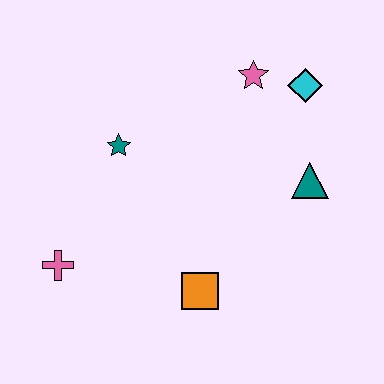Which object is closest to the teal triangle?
The cyan diamond is closest to the teal triangle.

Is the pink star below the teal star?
No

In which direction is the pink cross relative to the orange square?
The pink cross is to the left of the orange square.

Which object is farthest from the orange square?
The cyan diamond is farthest from the orange square.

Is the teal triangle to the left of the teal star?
No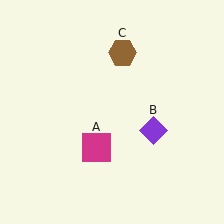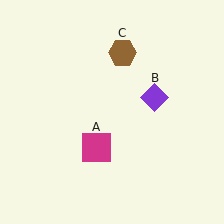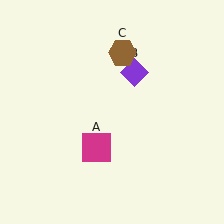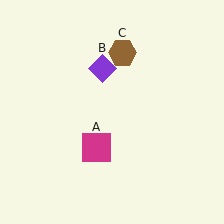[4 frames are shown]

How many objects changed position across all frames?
1 object changed position: purple diamond (object B).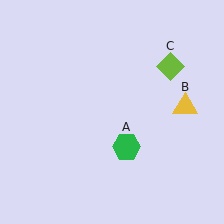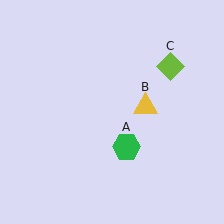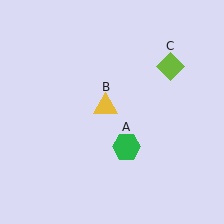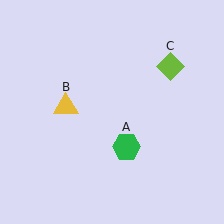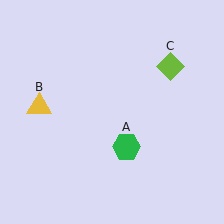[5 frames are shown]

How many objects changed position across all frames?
1 object changed position: yellow triangle (object B).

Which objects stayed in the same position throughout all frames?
Green hexagon (object A) and lime diamond (object C) remained stationary.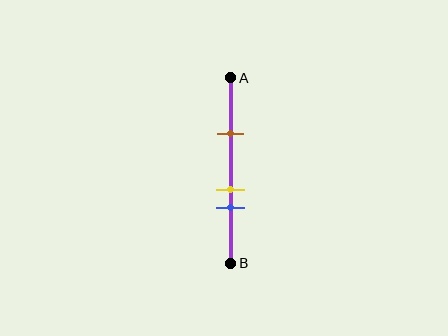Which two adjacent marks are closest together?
The yellow and blue marks are the closest adjacent pair.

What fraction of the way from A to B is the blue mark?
The blue mark is approximately 70% (0.7) of the way from A to B.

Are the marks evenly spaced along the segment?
No, the marks are not evenly spaced.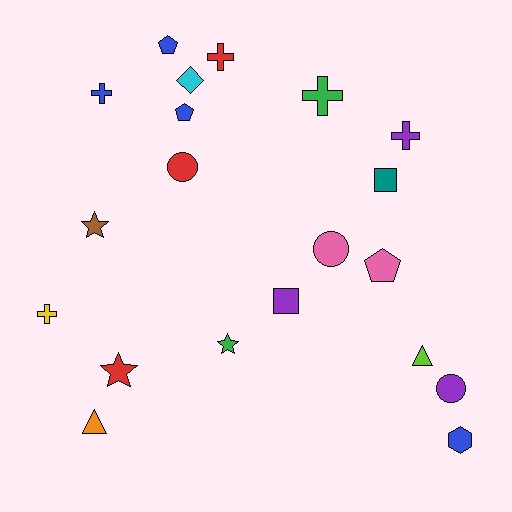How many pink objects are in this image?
There are 2 pink objects.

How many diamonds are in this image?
There is 1 diamond.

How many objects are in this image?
There are 20 objects.